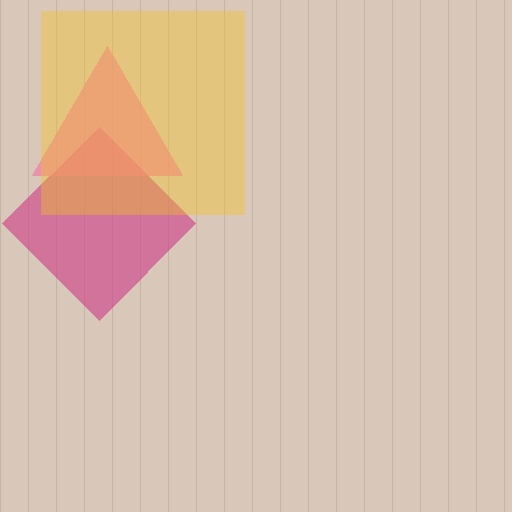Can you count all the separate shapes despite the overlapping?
Yes, there are 3 separate shapes.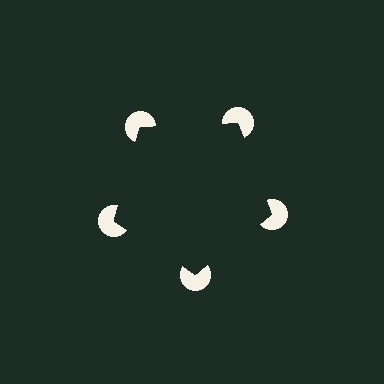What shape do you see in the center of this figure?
An illusory pentagon — its edges are inferred from the aligned wedge cuts in the pac-man discs, not physically drawn.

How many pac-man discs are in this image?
There are 5 — one at each vertex of the illusory pentagon.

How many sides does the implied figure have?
5 sides.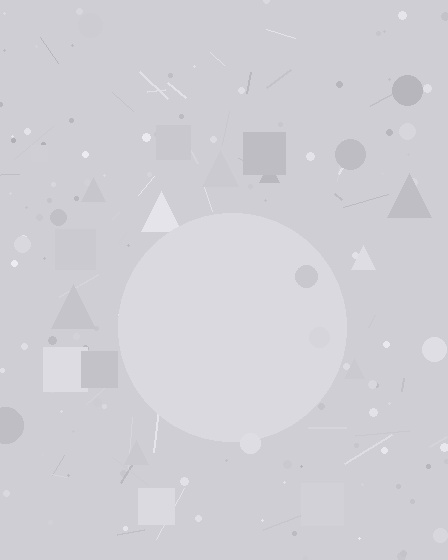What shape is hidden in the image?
A circle is hidden in the image.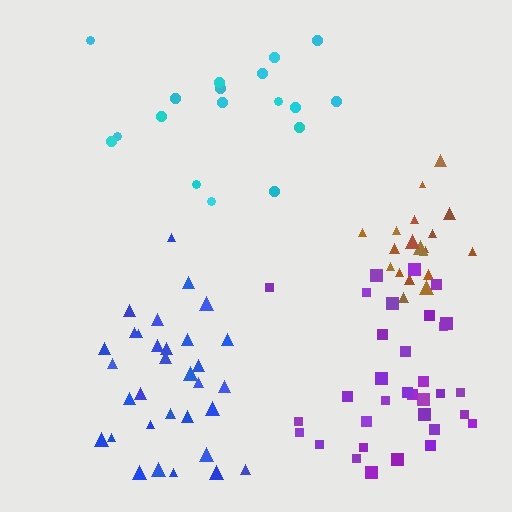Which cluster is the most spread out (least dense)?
Cyan.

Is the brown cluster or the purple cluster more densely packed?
Brown.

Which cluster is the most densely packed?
Brown.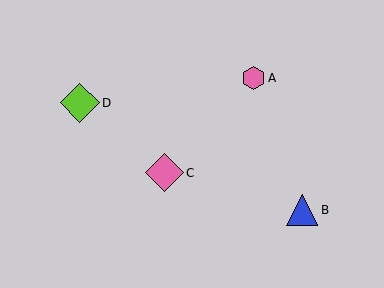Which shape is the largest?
The lime diamond (labeled D) is the largest.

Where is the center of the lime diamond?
The center of the lime diamond is at (80, 103).